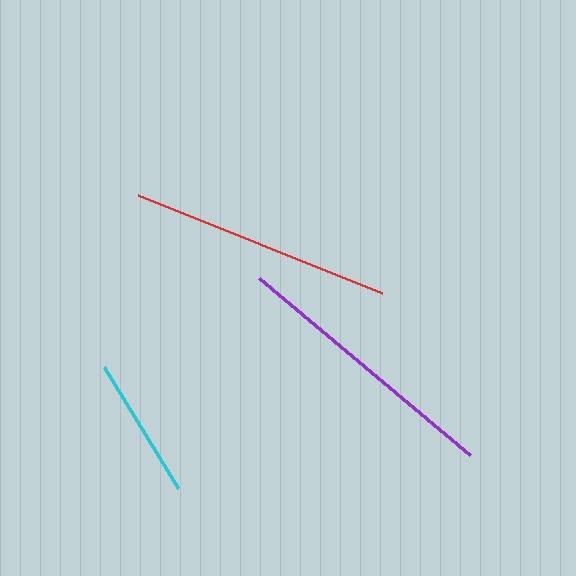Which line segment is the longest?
The purple line is the longest at approximately 275 pixels.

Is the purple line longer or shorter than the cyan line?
The purple line is longer than the cyan line.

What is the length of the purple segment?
The purple segment is approximately 275 pixels long.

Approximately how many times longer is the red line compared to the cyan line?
The red line is approximately 1.9 times the length of the cyan line.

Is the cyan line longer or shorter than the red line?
The red line is longer than the cyan line.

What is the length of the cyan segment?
The cyan segment is approximately 142 pixels long.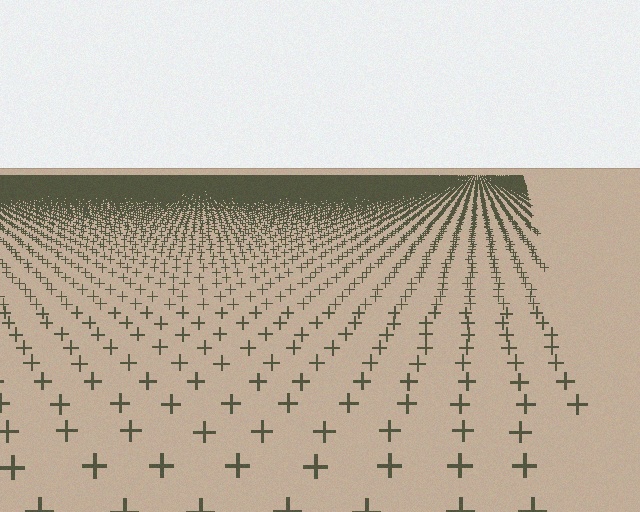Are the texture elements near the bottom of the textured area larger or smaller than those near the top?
Larger. Near the bottom, elements are closer to the viewer and appear at a bigger on-screen size.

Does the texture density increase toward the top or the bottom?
Density increases toward the top.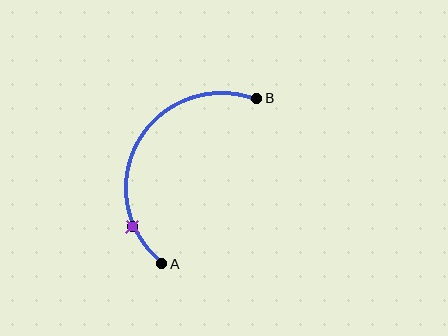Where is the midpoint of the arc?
The arc midpoint is the point on the curve farthest from the straight line joining A and B. It sits to the left of that line.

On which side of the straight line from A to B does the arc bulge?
The arc bulges to the left of the straight line connecting A and B.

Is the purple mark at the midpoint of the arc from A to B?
No. The purple mark lies on the arc but is closer to endpoint A. The arc midpoint would be at the point on the curve equidistant along the arc from both A and B.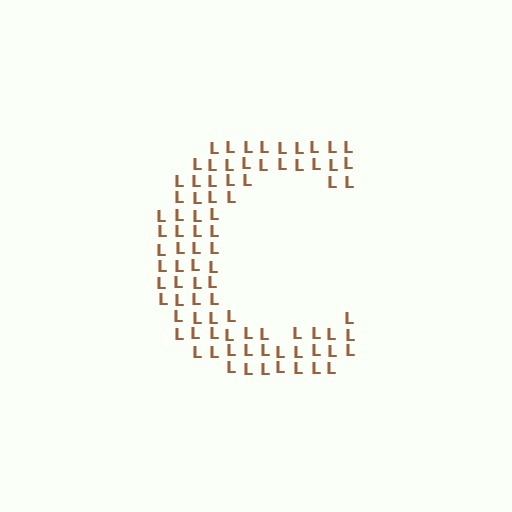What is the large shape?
The large shape is the letter C.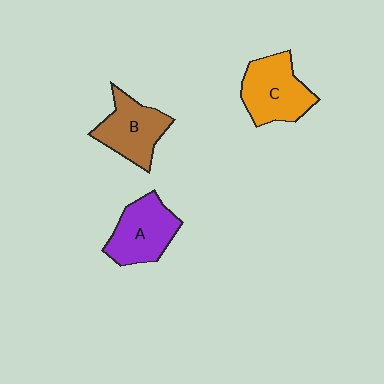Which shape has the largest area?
Shape C (orange).